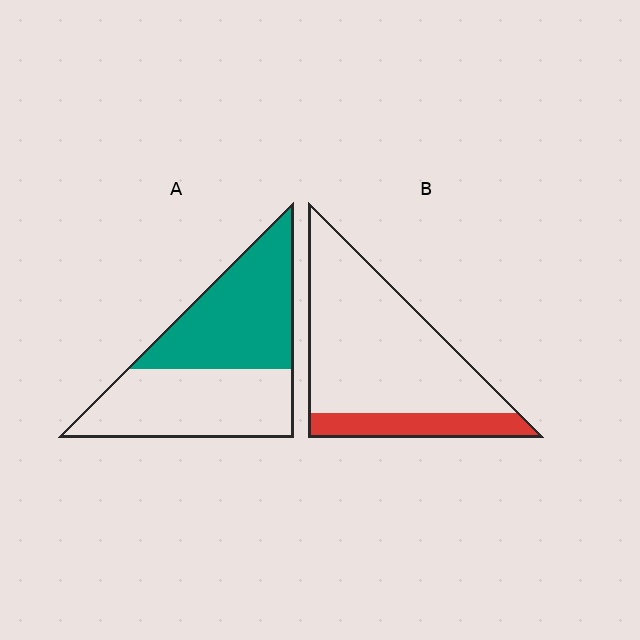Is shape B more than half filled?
No.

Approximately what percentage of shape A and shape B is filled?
A is approximately 50% and B is approximately 20%.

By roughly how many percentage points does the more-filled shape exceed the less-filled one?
By roughly 30 percentage points (A over B).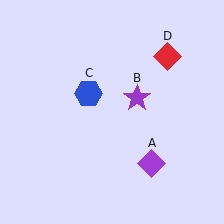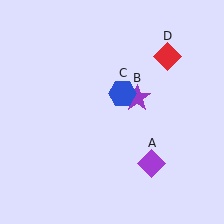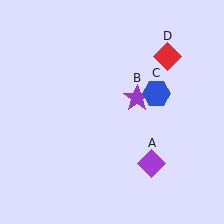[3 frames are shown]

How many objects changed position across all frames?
1 object changed position: blue hexagon (object C).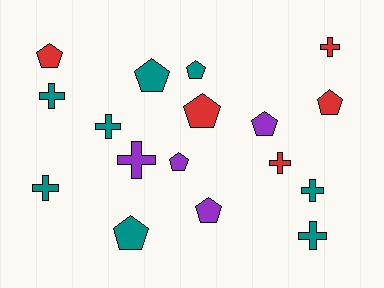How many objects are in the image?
There are 17 objects.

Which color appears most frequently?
Teal, with 8 objects.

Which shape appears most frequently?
Pentagon, with 9 objects.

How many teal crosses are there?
There are 5 teal crosses.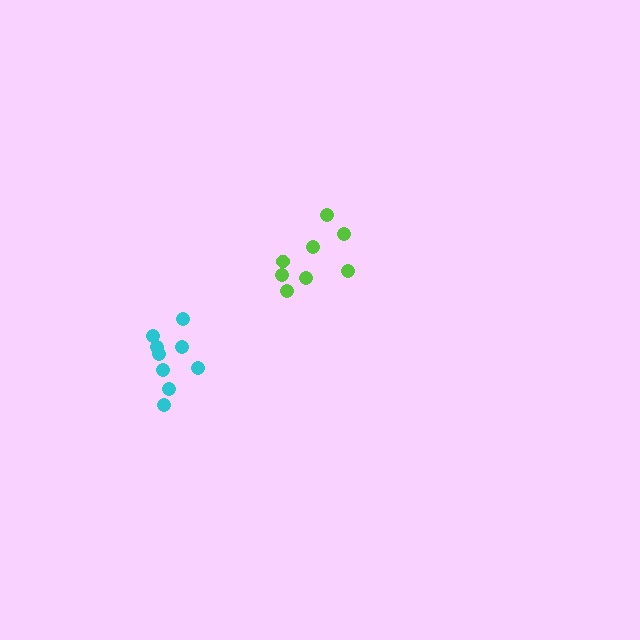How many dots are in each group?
Group 1: 8 dots, Group 2: 9 dots (17 total).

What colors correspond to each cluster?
The clusters are colored: lime, cyan.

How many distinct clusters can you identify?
There are 2 distinct clusters.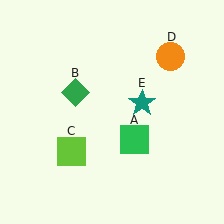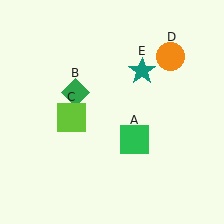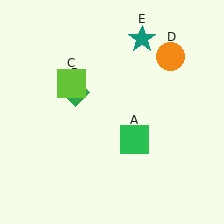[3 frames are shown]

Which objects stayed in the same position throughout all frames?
Green square (object A) and green diamond (object B) and orange circle (object D) remained stationary.